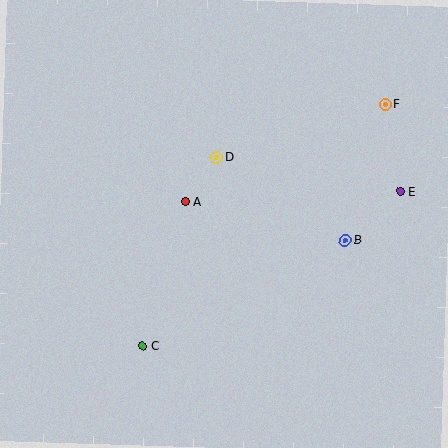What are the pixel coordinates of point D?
Point D is at (217, 157).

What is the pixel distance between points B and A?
The distance between B and A is 165 pixels.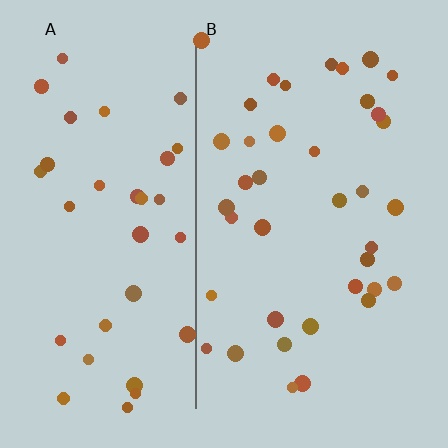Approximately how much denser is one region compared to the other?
Approximately 1.1× — region B over region A.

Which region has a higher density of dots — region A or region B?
B (the right).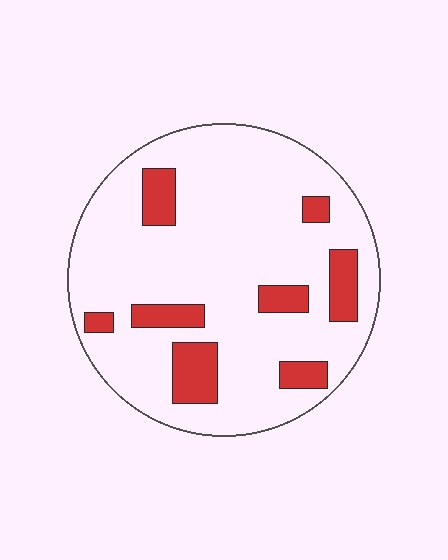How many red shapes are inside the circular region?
8.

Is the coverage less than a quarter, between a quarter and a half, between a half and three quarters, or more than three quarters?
Less than a quarter.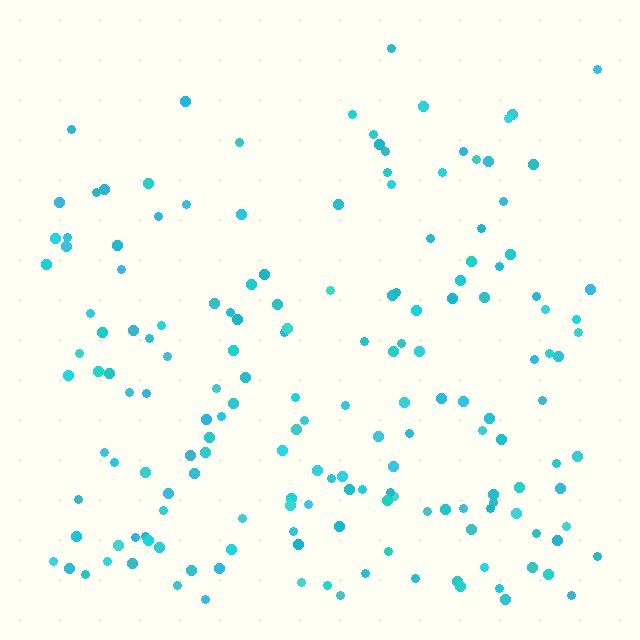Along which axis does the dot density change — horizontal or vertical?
Vertical.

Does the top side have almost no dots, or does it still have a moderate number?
Still a moderate number, just noticeably fewer than the bottom.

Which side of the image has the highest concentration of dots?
The bottom.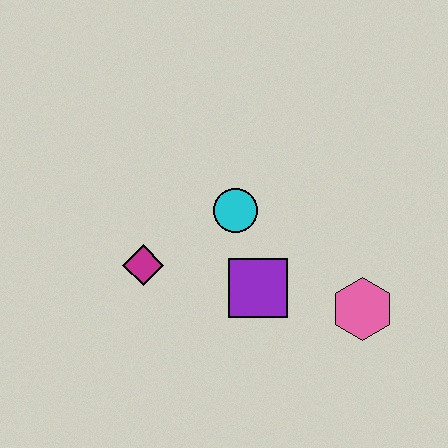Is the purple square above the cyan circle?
No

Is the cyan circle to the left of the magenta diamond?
No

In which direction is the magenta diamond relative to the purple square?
The magenta diamond is to the left of the purple square.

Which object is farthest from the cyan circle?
The pink hexagon is farthest from the cyan circle.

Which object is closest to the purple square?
The cyan circle is closest to the purple square.